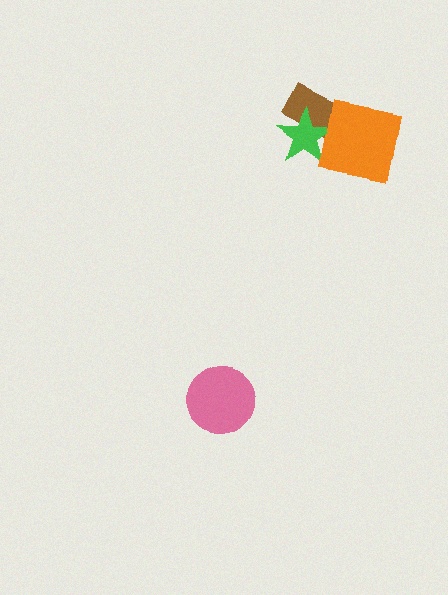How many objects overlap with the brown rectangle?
2 objects overlap with the brown rectangle.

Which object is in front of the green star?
The orange square is in front of the green star.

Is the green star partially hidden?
Yes, it is partially covered by another shape.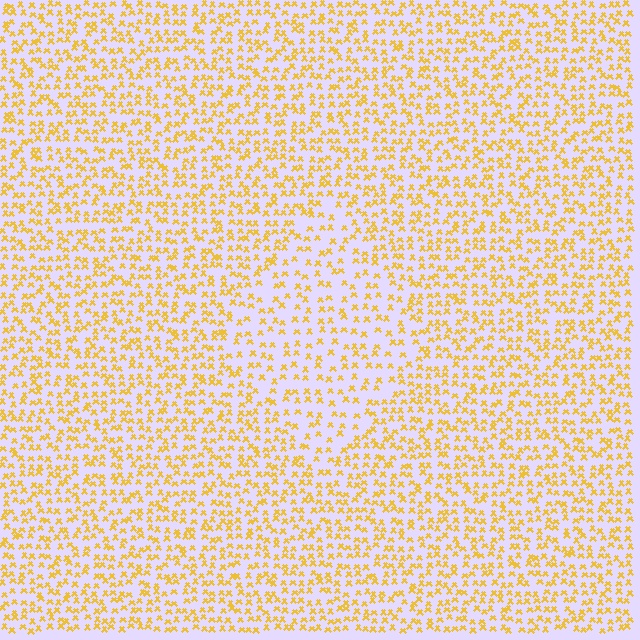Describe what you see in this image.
The image contains small yellow elements arranged at two different densities. A diamond-shaped region is visible where the elements are less densely packed than the surrounding area.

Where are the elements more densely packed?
The elements are more densely packed outside the diamond boundary.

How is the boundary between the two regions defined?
The boundary is defined by a change in element density (approximately 1.7x ratio). All elements are the same color, size, and shape.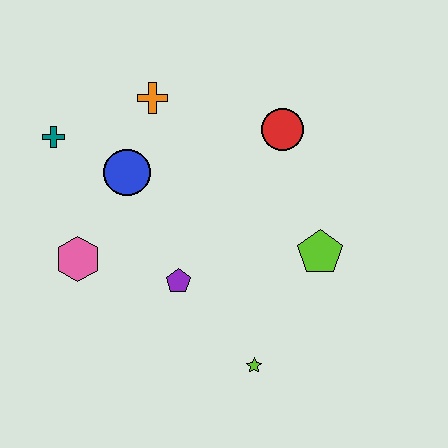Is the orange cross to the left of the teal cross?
No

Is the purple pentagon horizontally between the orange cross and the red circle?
Yes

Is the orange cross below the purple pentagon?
No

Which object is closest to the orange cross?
The blue circle is closest to the orange cross.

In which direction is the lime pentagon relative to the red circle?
The lime pentagon is below the red circle.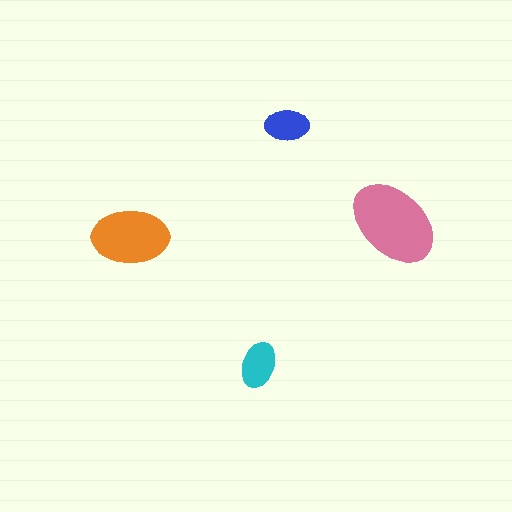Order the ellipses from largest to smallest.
the pink one, the orange one, the cyan one, the blue one.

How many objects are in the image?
There are 4 objects in the image.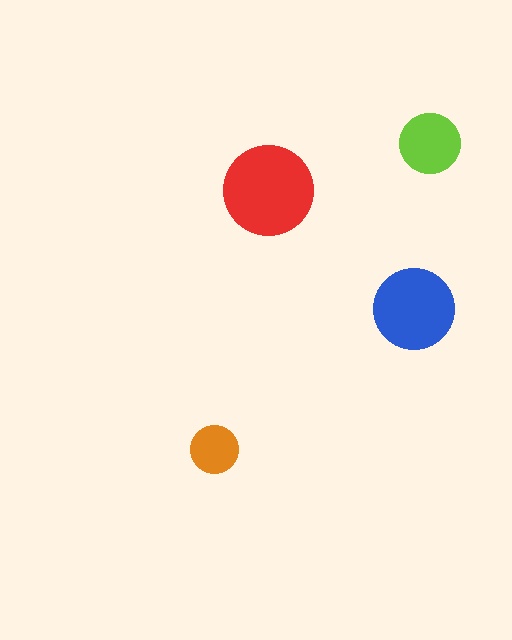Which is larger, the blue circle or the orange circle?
The blue one.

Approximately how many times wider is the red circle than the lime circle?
About 1.5 times wider.